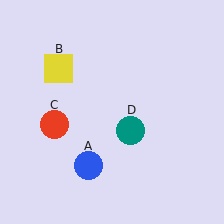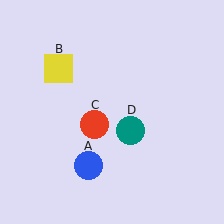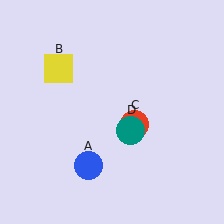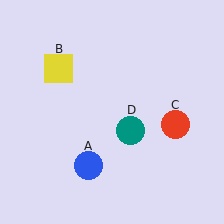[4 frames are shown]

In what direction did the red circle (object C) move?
The red circle (object C) moved right.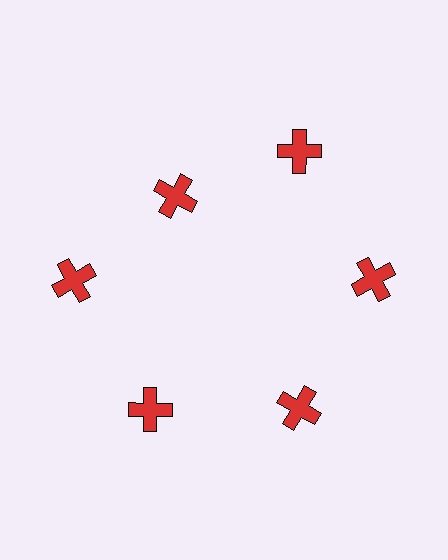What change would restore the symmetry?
The symmetry would be restored by moving it outward, back onto the ring so that all 6 crosses sit at equal angles and equal distance from the center.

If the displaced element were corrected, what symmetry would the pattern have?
It would have 6-fold rotational symmetry — the pattern would map onto itself every 60 degrees.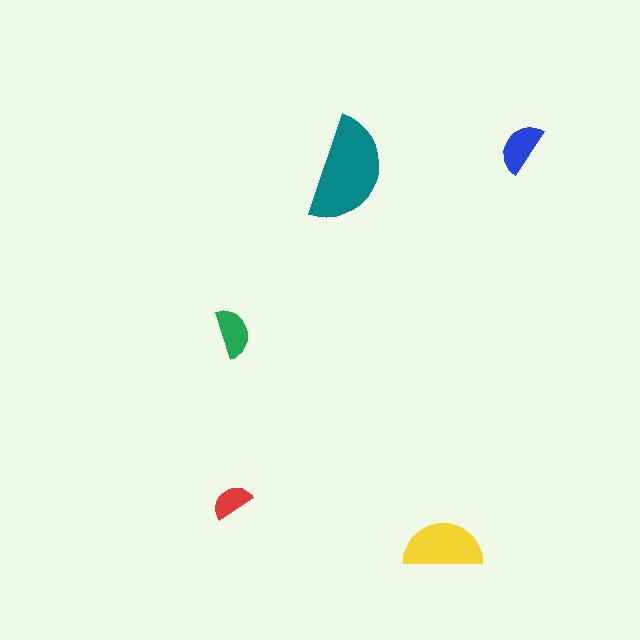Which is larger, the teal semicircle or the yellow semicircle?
The teal one.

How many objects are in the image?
There are 5 objects in the image.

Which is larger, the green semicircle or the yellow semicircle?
The yellow one.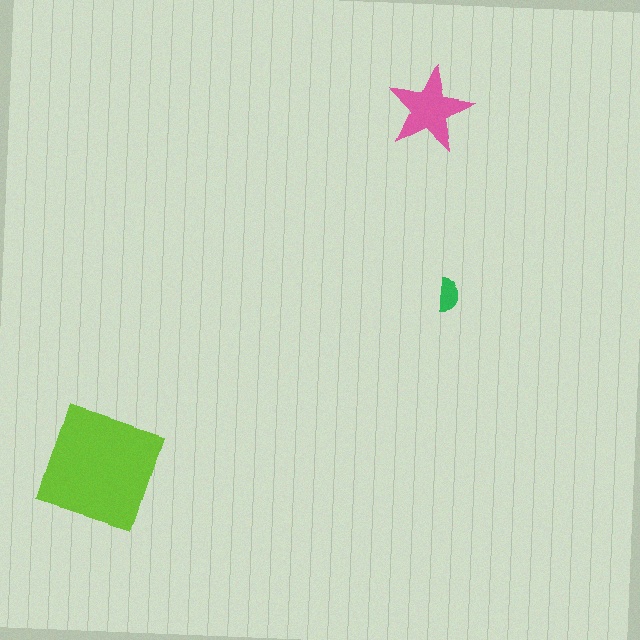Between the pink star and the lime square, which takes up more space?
The lime square.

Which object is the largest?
The lime square.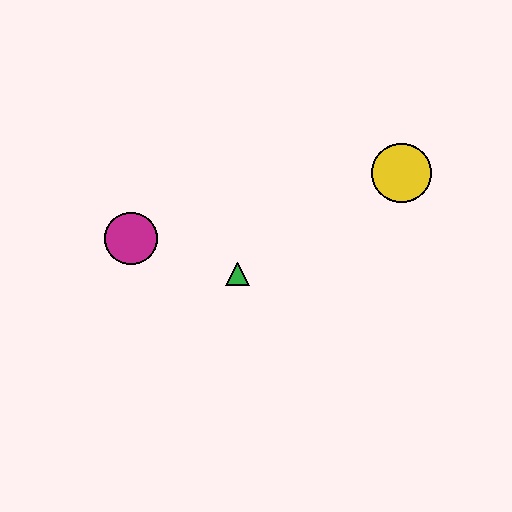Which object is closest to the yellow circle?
The green triangle is closest to the yellow circle.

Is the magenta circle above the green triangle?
Yes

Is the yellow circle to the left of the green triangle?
No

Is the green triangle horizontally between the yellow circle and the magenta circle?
Yes